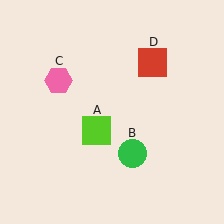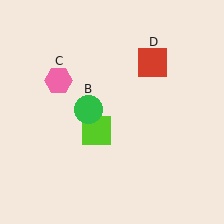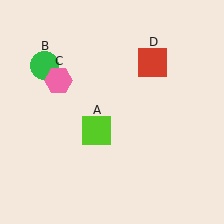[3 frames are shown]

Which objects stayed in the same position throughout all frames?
Lime square (object A) and pink hexagon (object C) and red square (object D) remained stationary.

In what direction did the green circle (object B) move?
The green circle (object B) moved up and to the left.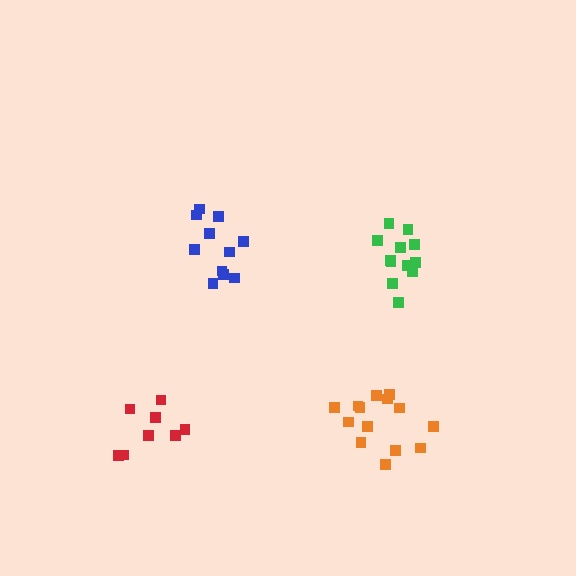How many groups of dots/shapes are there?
There are 4 groups.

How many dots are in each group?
Group 1: 12 dots, Group 2: 14 dots, Group 3: 8 dots, Group 4: 11 dots (45 total).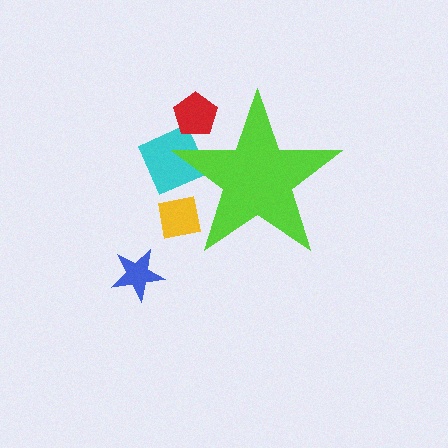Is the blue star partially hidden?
No, the blue star is fully visible.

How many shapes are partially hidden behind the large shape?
3 shapes are partially hidden.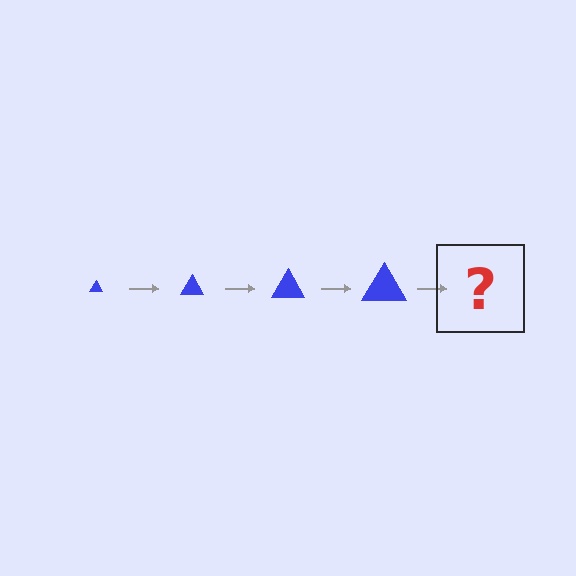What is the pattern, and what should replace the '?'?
The pattern is that the triangle gets progressively larger each step. The '?' should be a blue triangle, larger than the previous one.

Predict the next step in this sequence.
The next step is a blue triangle, larger than the previous one.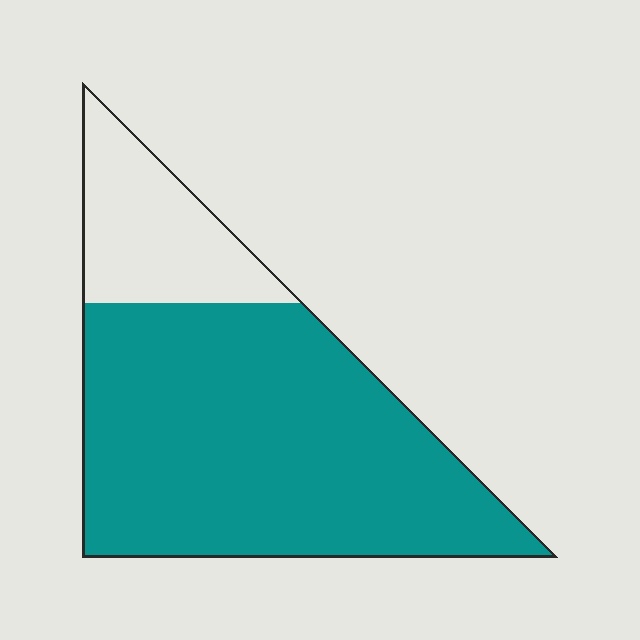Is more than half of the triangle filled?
Yes.